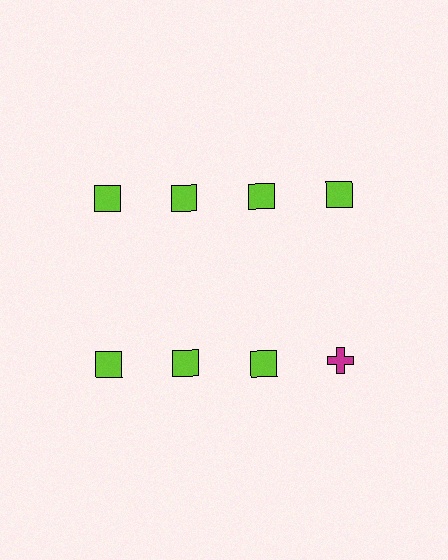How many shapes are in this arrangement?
There are 8 shapes arranged in a grid pattern.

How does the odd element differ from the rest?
It differs in both color (magenta instead of lime) and shape (cross instead of square).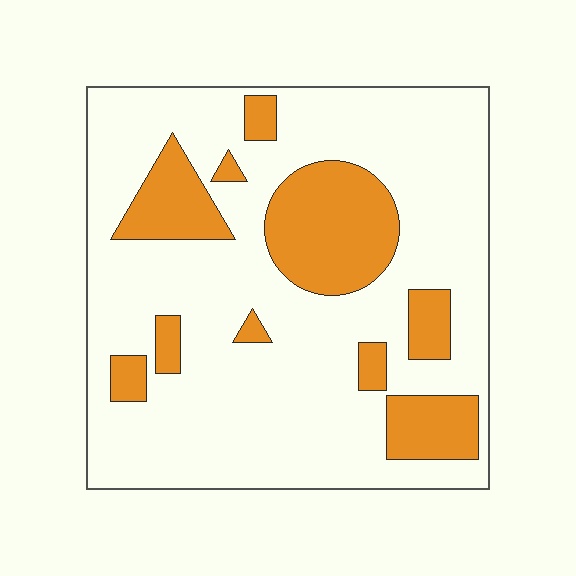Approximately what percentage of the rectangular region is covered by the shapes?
Approximately 25%.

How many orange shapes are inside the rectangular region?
10.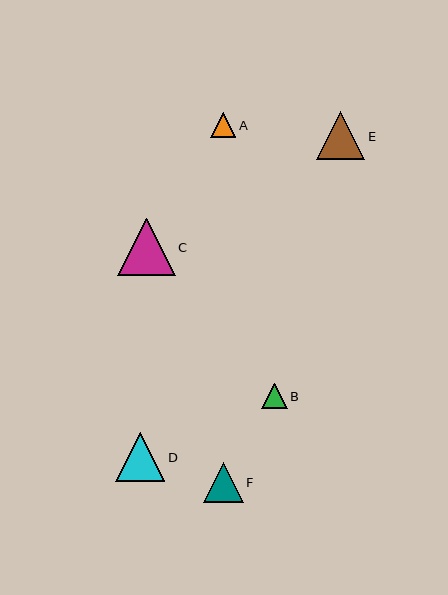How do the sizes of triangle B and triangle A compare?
Triangle B and triangle A are approximately the same size.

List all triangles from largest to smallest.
From largest to smallest: C, D, E, F, B, A.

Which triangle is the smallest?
Triangle A is the smallest with a size of approximately 25 pixels.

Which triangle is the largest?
Triangle C is the largest with a size of approximately 58 pixels.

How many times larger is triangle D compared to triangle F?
Triangle D is approximately 1.2 times the size of triangle F.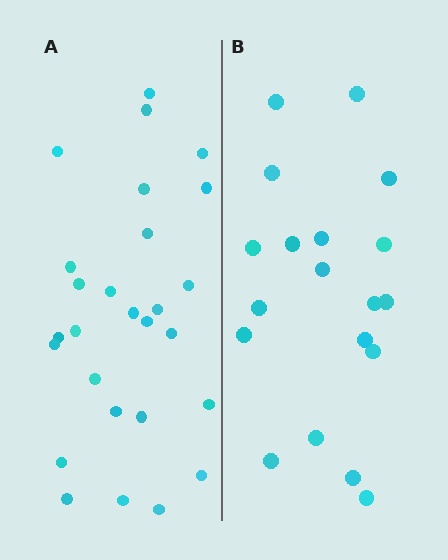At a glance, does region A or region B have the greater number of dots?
Region A (the left region) has more dots.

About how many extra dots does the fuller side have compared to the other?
Region A has roughly 8 or so more dots than region B.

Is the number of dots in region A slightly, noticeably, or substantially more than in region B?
Region A has noticeably more, but not dramatically so. The ratio is roughly 1.4 to 1.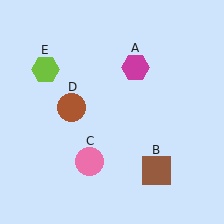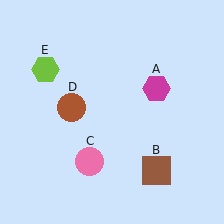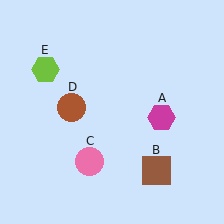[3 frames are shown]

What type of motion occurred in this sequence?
The magenta hexagon (object A) rotated clockwise around the center of the scene.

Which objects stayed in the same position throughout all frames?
Brown square (object B) and pink circle (object C) and brown circle (object D) and lime hexagon (object E) remained stationary.